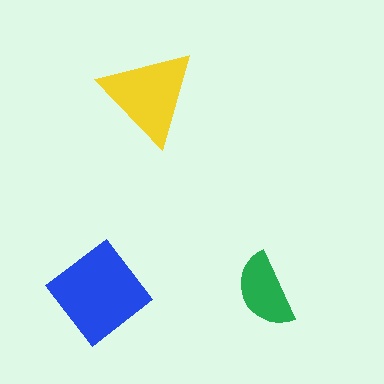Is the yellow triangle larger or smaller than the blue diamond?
Smaller.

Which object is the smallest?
The green semicircle.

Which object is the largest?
The blue diamond.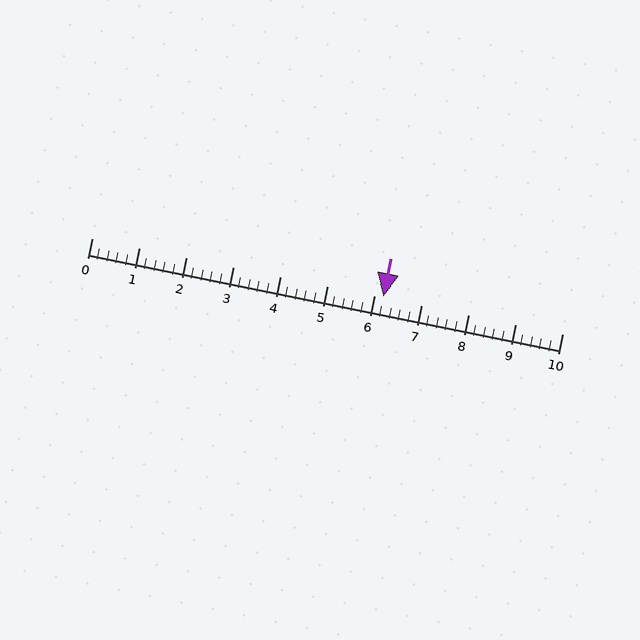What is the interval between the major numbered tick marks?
The major tick marks are spaced 1 units apart.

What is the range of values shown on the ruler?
The ruler shows values from 0 to 10.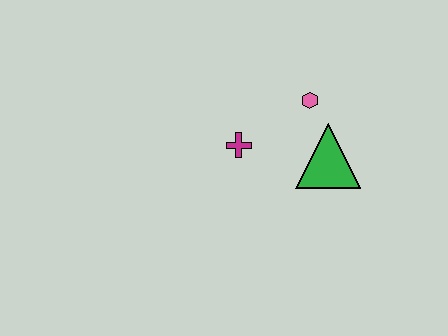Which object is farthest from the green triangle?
The magenta cross is farthest from the green triangle.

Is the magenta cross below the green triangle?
No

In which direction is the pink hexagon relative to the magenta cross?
The pink hexagon is to the right of the magenta cross.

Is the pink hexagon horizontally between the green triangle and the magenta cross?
Yes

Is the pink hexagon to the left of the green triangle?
Yes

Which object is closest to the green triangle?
The pink hexagon is closest to the green triangle.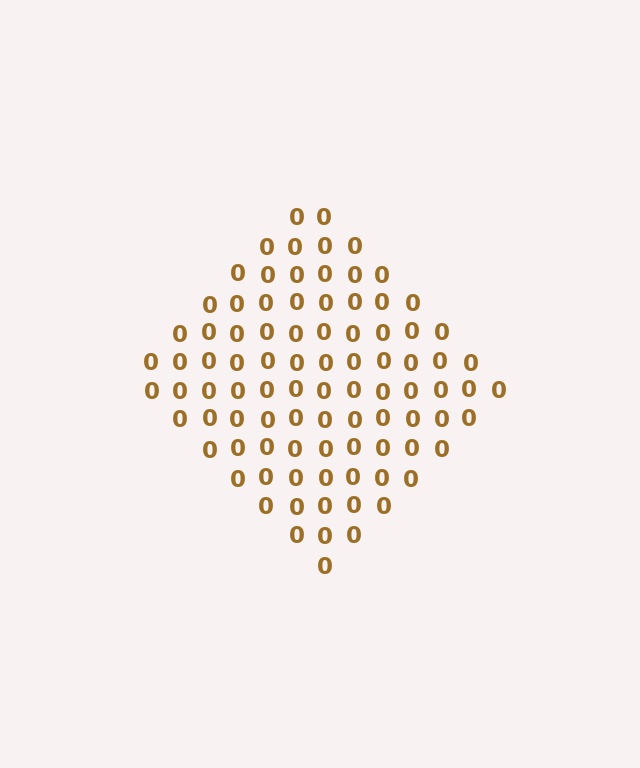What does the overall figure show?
The overall figure shows a diamond.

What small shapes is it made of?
It is made of small digit 0's.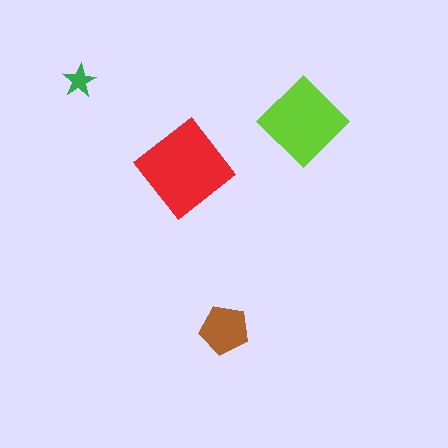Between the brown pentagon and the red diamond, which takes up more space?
The red diamond.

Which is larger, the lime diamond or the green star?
The lime diamond.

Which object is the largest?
The red diamond.